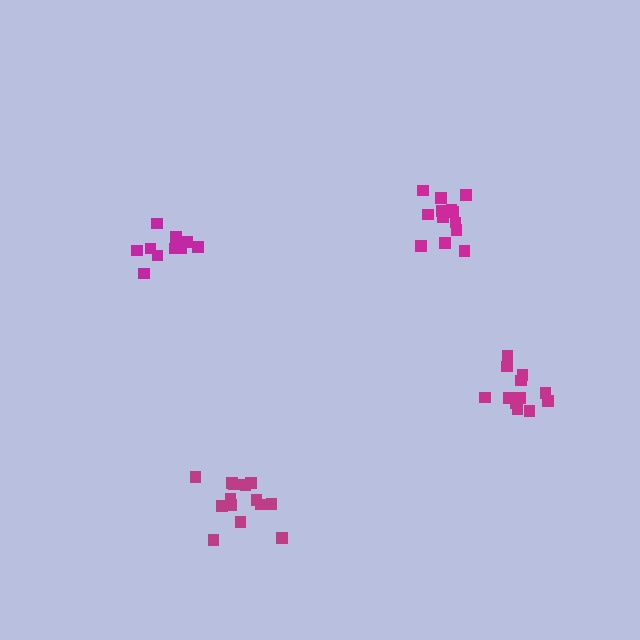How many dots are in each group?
Group 1: 12 dots, Group 2: 14 dots, Group 3: 13 dots, Group 4: 11 dots (50 total).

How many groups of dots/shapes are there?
There are 4 groups.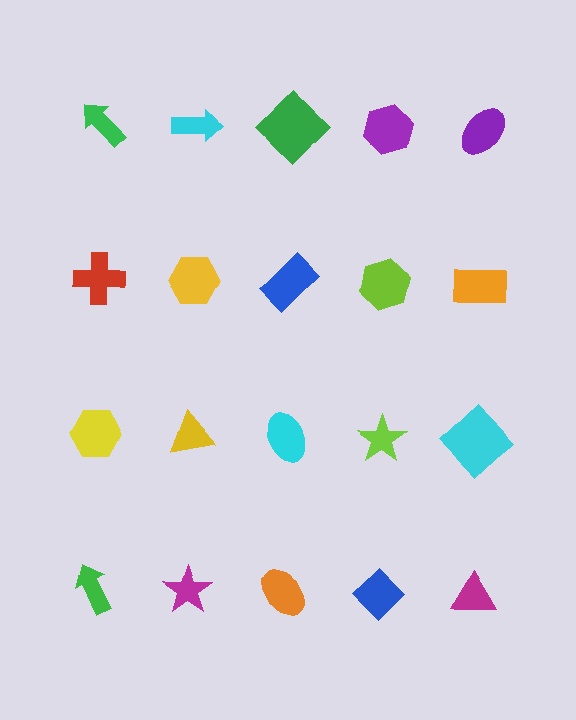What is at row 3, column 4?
A lime star.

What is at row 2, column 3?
A blue rectangle.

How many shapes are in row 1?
5 shapes.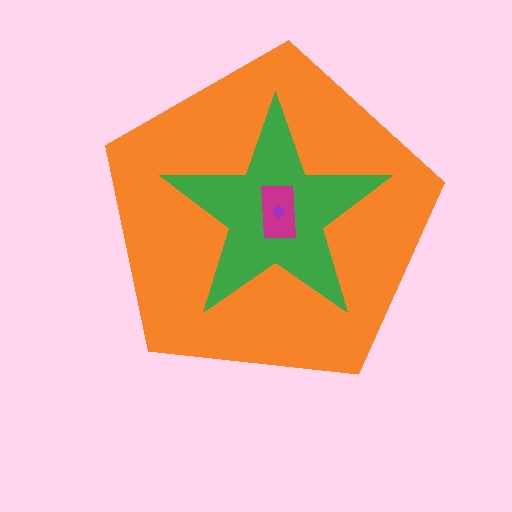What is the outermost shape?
The orange pentagon.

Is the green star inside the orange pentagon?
Yes.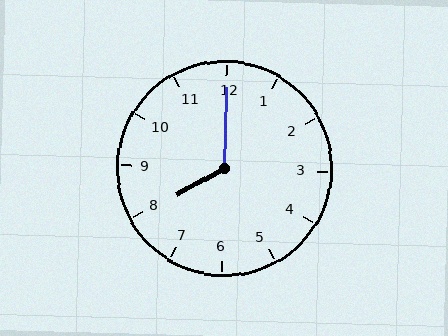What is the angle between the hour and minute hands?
Approximately 120 degrees.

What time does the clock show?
8:00.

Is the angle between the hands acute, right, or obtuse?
It is obtuse.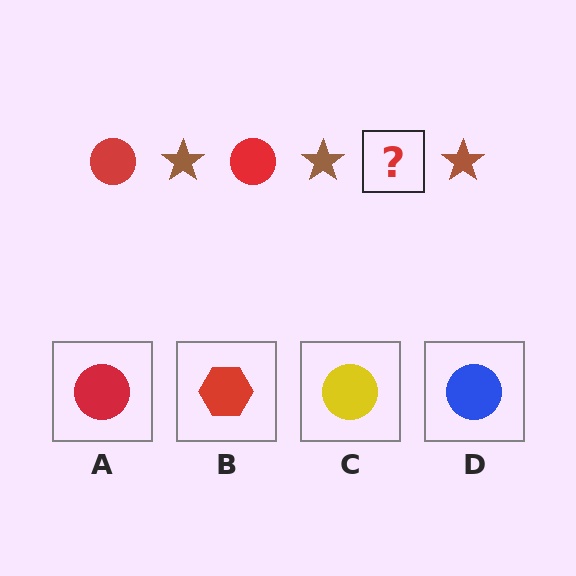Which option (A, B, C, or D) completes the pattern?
A.